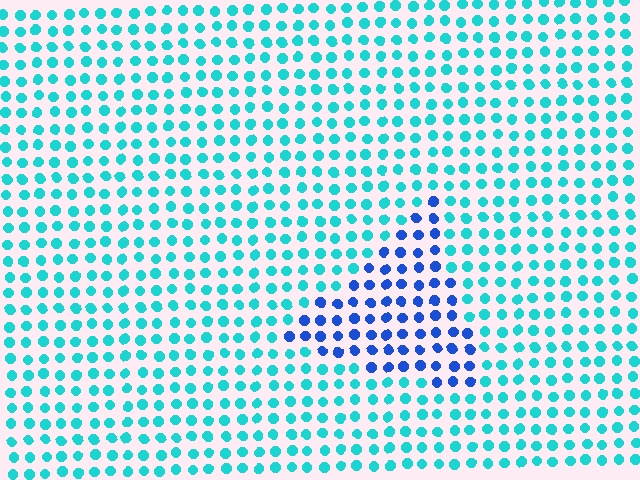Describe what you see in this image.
The image is filled with small cyan elements in a uniform arrangement. A triangle-shaped region is visible where the elements are tinted to a slightly different hue, forming a subtle color boundary.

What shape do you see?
I see a triangle.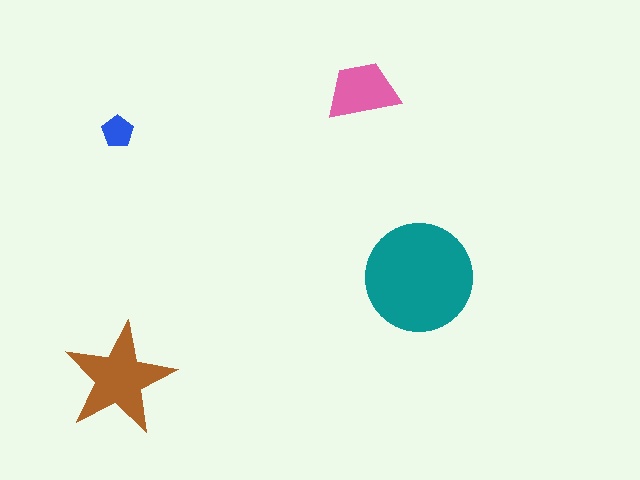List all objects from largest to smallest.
The teal circle, the brown star, the pink trapezoid, the blue pentagon.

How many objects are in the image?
There are 4 objects in the image.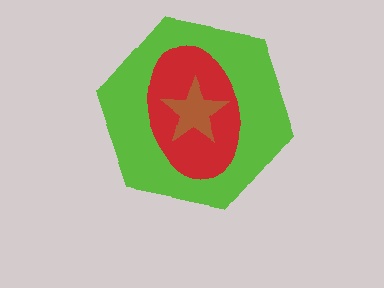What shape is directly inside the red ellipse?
The brown star.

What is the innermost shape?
The brown star.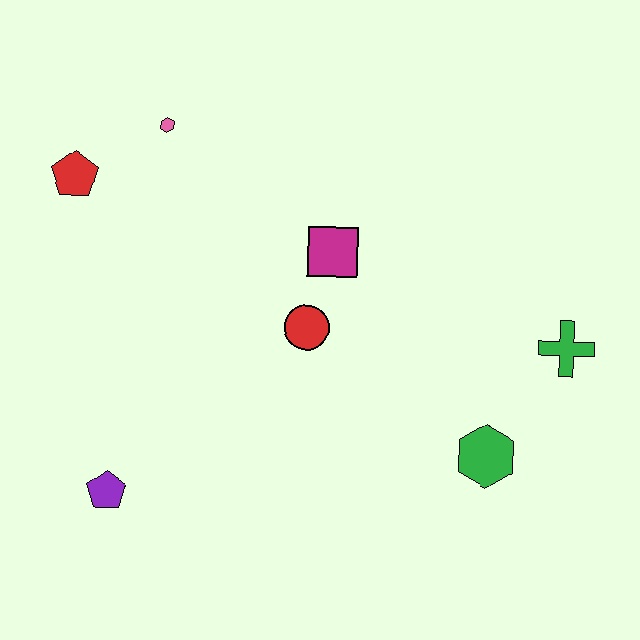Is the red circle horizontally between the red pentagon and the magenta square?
Yes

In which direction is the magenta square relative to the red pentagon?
The magenta square is to the right of the red pentagon.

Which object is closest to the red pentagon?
The pink hexagon is closest to the red pentagon.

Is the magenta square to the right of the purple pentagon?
Yes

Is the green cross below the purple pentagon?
No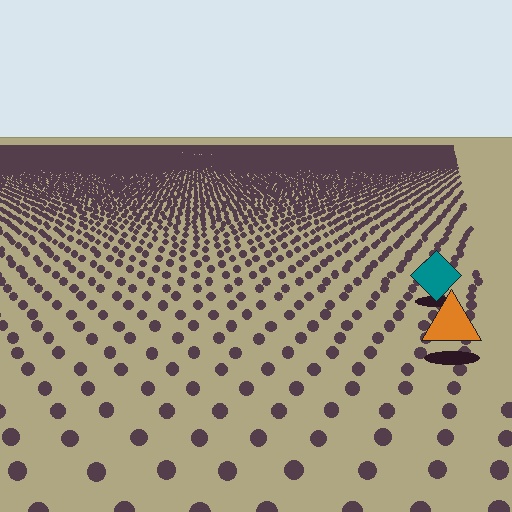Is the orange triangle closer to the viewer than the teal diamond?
Yes. The orange triangle is closer — you can tell from the texture gradient: the ground texture is coarser near it.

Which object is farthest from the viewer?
The teal diamond is farthest from the viewer. It appears smaller and the ground texture around it is denser.